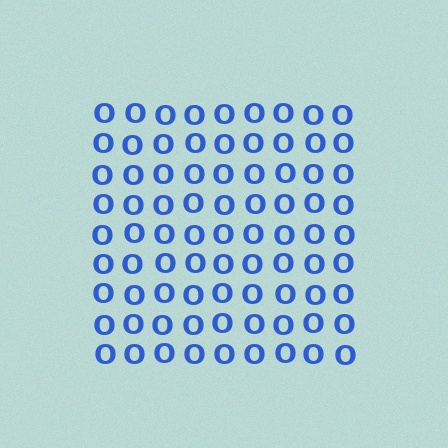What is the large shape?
The large shape is a square.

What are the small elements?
The small elements are letter O's.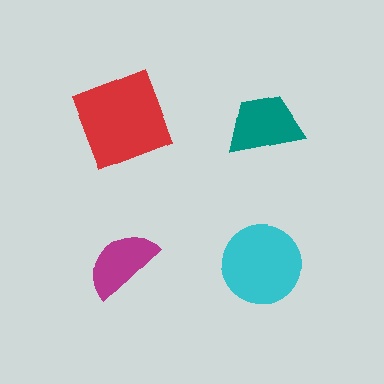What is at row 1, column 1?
A red square.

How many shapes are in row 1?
2 shapes.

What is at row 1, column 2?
A teal trapezoid.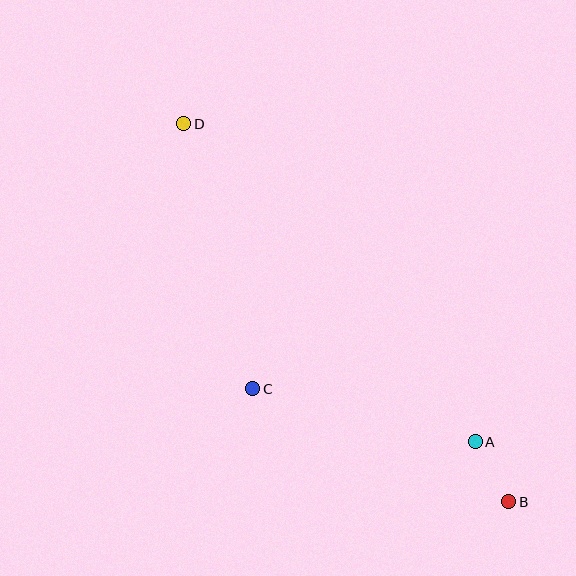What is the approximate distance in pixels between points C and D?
The distance between C and D is approximately 274 pixels.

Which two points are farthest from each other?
Points B and D are farthest from each other.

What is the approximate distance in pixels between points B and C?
The distance between B and C is approximately 280 pixels.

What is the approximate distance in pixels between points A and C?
The distance between A and C is approximately 229 pixels.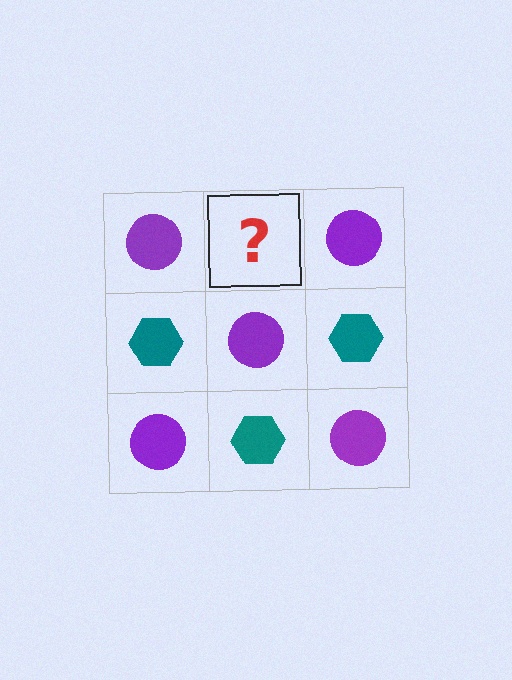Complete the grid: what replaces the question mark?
The question mark should be replaced with a teal hexagon.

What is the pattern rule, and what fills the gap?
The rule is that it alternates purple circle and teal hexagon in a checkerboard pattern. The gap should be filled with a teal hexagon.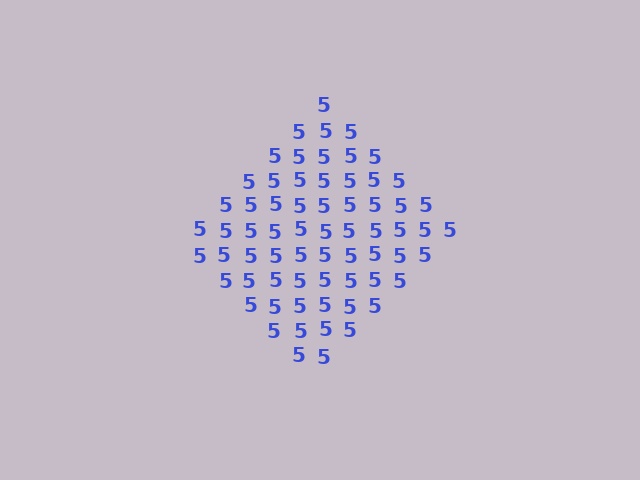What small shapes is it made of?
It is made of small digit 5's.